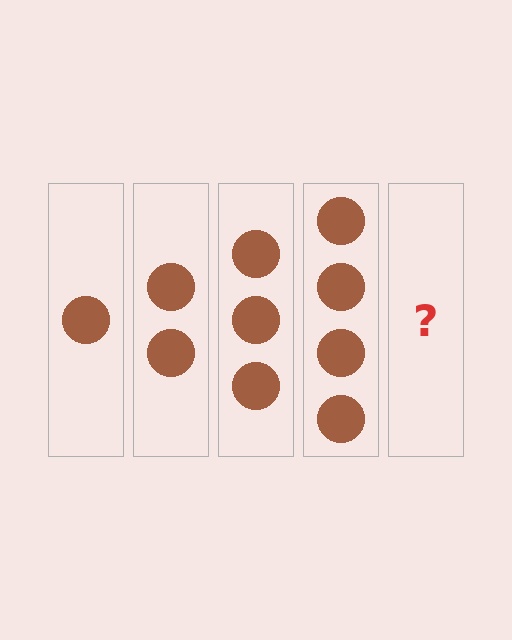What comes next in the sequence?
The next element should be 5 circles.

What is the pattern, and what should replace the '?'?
The pattern is that each step adds one more circle. The '?' should be 5 circles.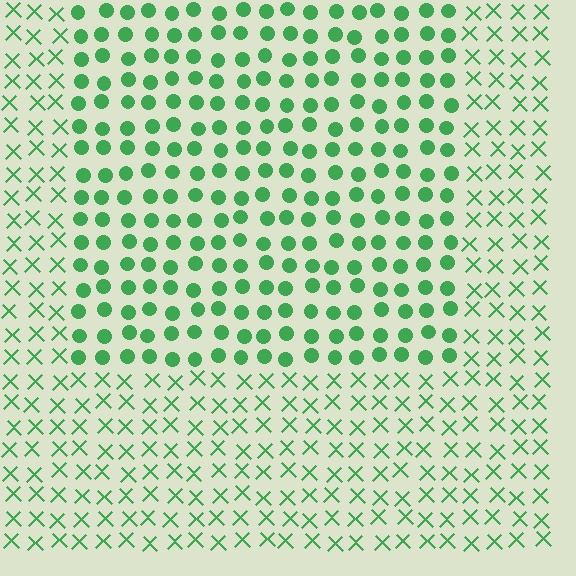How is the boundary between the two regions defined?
The boundary is defined by a change in element shape: circles inside vs. X marks outside. All elements share the same color and spacing.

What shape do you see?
I see a rectangle.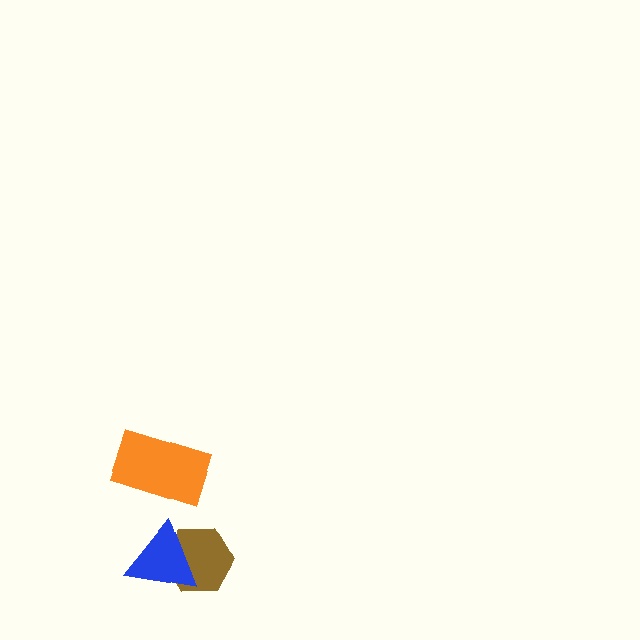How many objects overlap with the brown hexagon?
1 object overlaps with the brown hexagon.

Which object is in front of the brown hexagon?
The blue triangle is in front of the brown hexagon.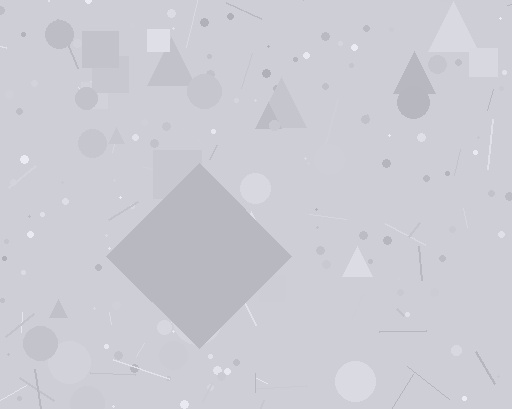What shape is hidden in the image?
A diamond is hidden in the image.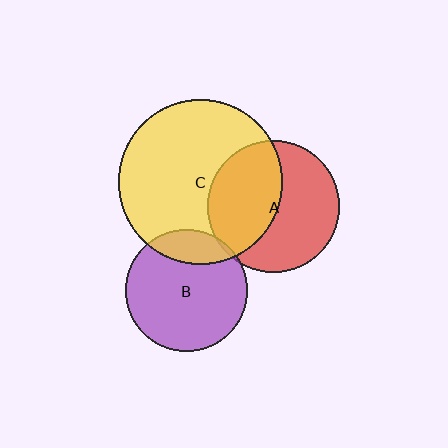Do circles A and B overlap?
Yes.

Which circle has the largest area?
Circle C (yellow).